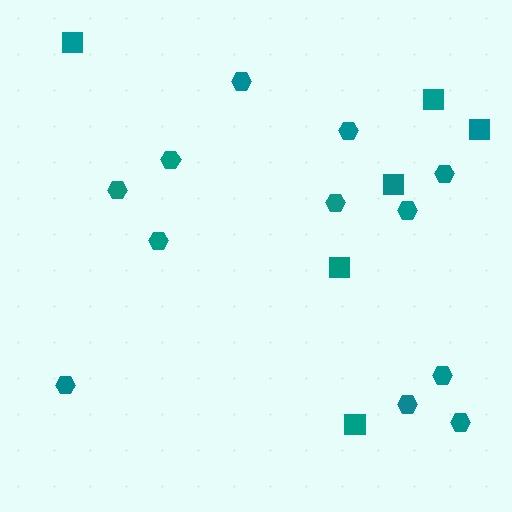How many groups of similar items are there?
There are 2 groups: one group of squares (6) and one group of hexagons (12).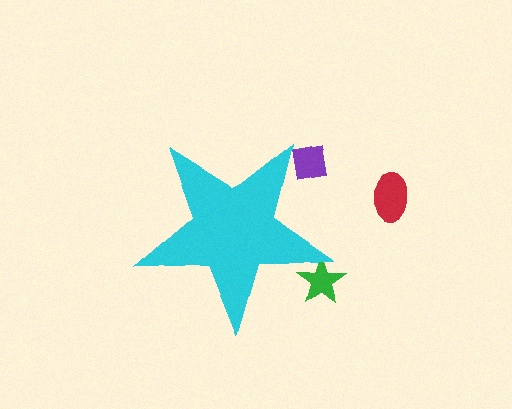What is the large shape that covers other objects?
A cyan star.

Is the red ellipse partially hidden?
No, the red ellipse is fully visible.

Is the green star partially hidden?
Yes, the green star is partially hidden behind the cyan star.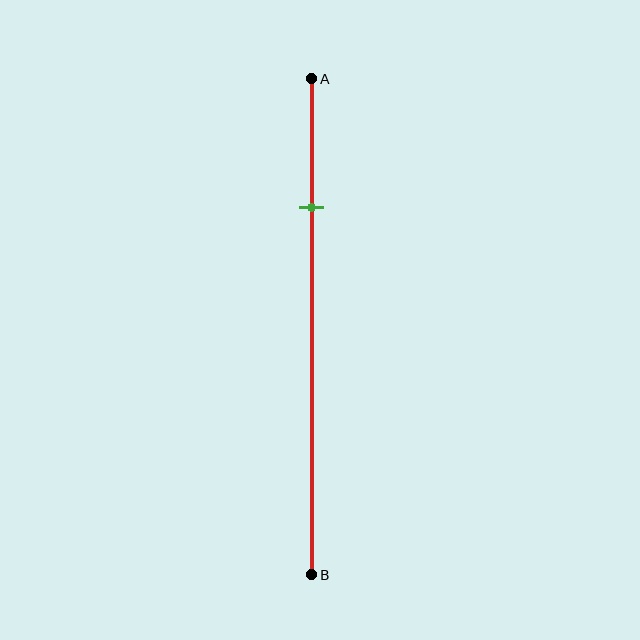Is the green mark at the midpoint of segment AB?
No, the mark is at about 25% from A, not at the 50% midpoint.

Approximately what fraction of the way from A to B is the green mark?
The green mark is approximately 25% of the way from A to B.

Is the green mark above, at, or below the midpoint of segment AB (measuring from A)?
The green mark is above the midpoint of segment AB.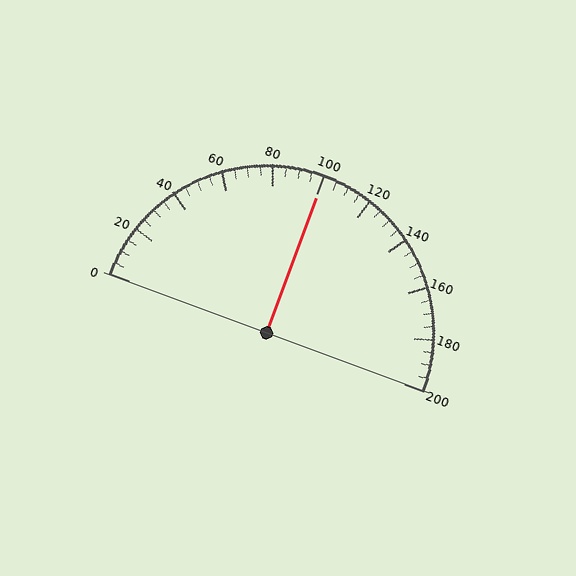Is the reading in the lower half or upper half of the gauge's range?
The reading is in the upper half of the range (0 to 200).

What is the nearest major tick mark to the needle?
The nearest major tick mark is 100.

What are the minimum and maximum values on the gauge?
The gauge ranges from 0 to 200.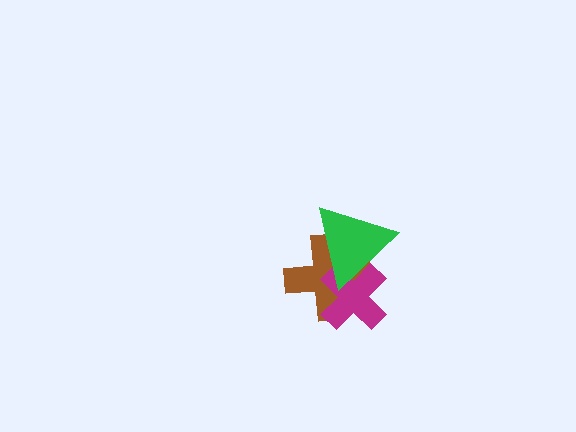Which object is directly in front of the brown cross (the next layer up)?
The magenta cross is directly in front of the brown cross.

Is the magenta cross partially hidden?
Yes, it is partially covered by another shape.